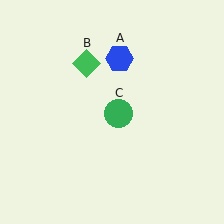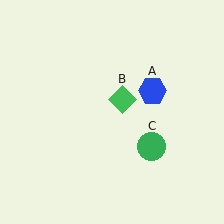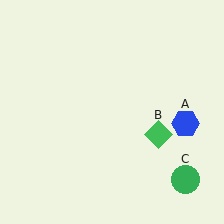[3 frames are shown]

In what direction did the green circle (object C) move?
The green circle (object C) moved down and to the right.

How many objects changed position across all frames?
3 objects changed position: blue hexagon (object A), green diamond (object B), green circle (object C).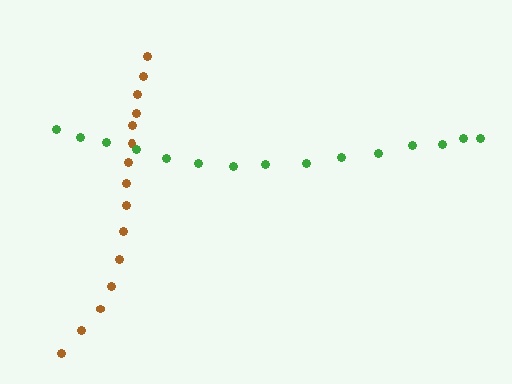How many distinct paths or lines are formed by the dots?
There are 2 distinct paths.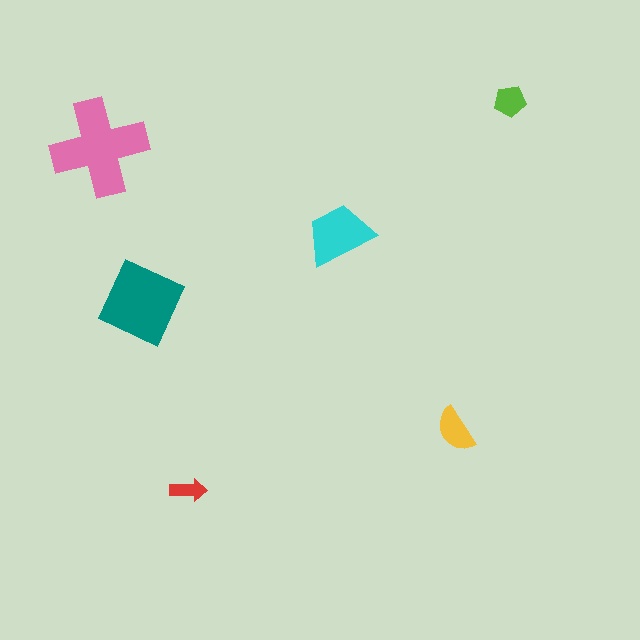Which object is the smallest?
The red arrow.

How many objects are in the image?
There are 6 objects in the image.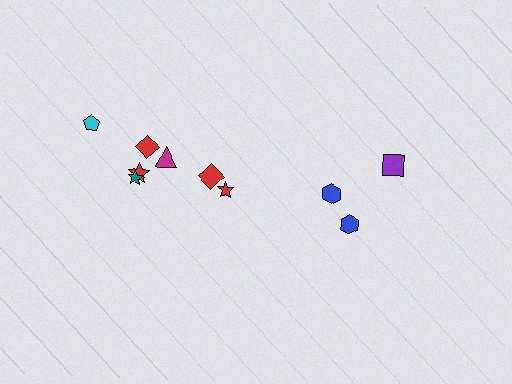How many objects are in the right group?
There are 3 objects.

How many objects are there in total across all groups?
There are 10 objects.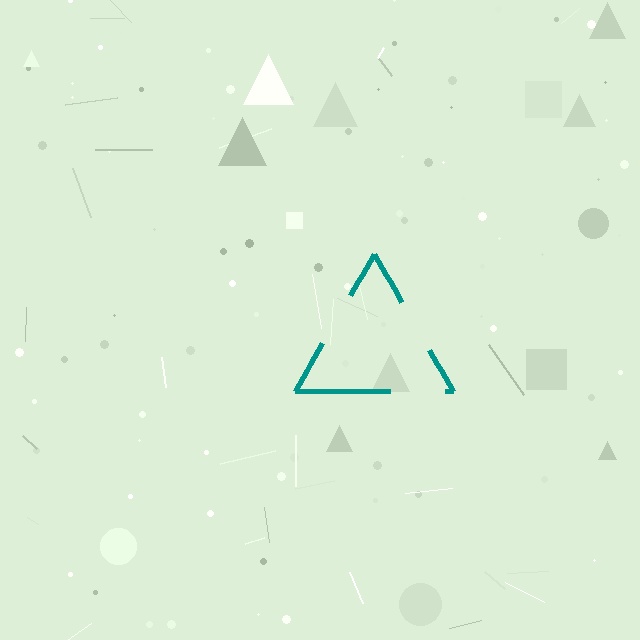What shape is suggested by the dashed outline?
The dashed outline suggests a triangle.